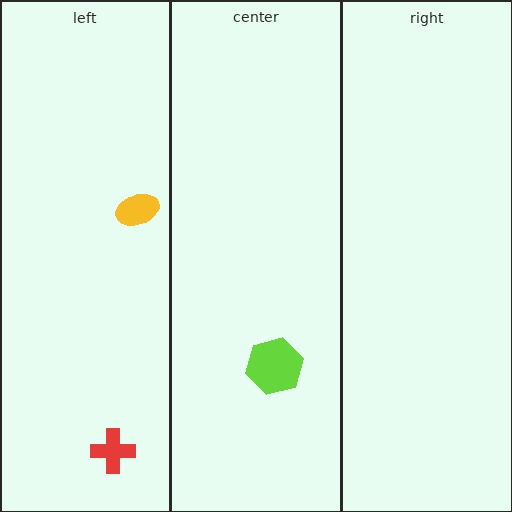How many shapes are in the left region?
2.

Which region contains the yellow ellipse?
The left region.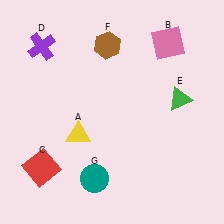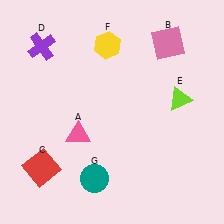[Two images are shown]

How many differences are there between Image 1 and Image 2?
There are 3 differences between the two images.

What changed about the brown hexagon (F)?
In Image 1, F is brown. In Image 2, it changed to yellow.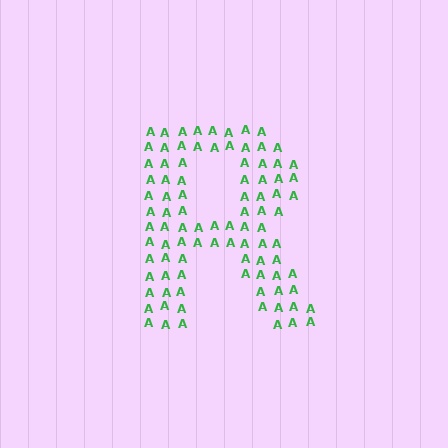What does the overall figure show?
The overall figure shows the letter R.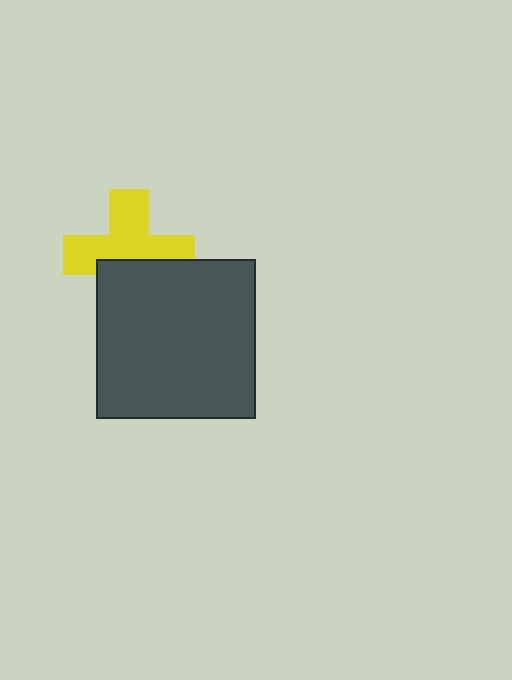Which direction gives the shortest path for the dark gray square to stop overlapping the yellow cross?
Moving down gives the shortest separation.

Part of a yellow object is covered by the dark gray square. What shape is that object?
It is a cross.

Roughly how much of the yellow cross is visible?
About half of it is visible (roughly 62%).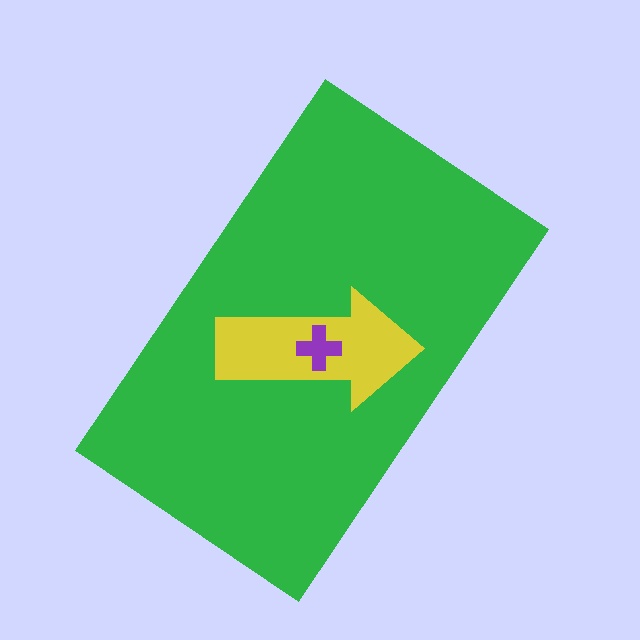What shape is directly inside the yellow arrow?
The purple cross.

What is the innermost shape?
The purple cross.